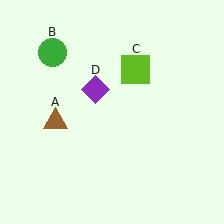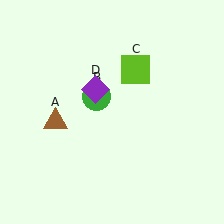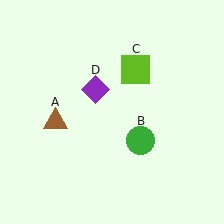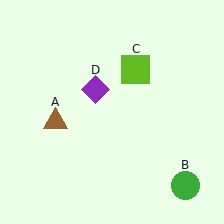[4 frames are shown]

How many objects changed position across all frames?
1 object changed position: green circle (object B).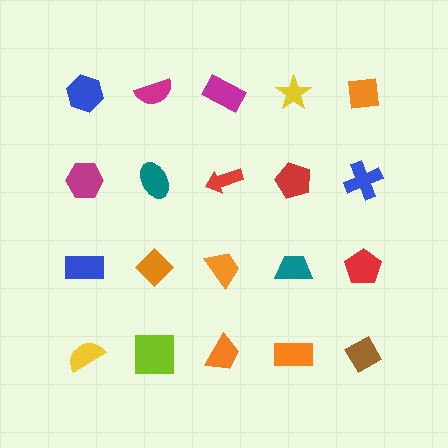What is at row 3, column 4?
A teal trapezoid.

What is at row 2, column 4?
A red pentagon.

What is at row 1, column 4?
A yellow star.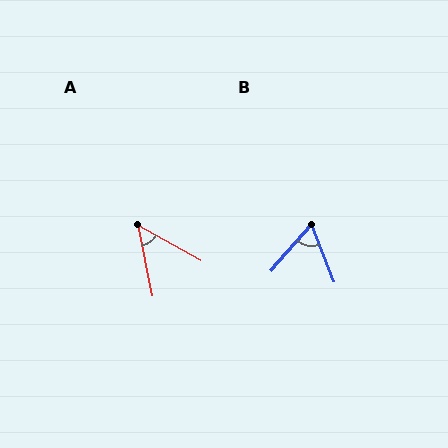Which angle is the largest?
B, at approximately 62 degrees.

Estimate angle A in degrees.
Approximately 49 degrees.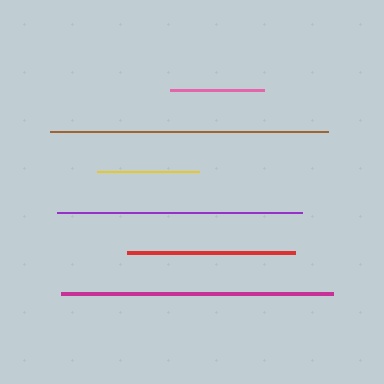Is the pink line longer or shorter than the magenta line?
The magenta line is longer than the pink line.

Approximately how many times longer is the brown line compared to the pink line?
The brown line is approximately 3.0 times the length of the pink line.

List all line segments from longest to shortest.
From longest to shortest: brown, magenta, purple, red, yellow, pink.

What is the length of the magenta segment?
The magenta segment is approximately 271 pixels long.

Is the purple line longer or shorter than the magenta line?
The magenta line is longer than the purple line.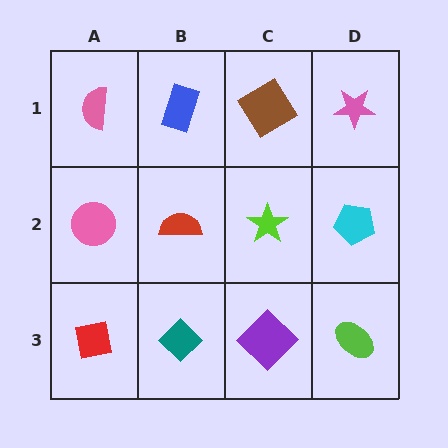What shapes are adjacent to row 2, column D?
A pink star (row 1, column D), a lime ellipse (row 3, column D), a lime star (row 2, column C).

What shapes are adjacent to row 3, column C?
A lime star (row 2, column C), a teal diamond (row 3, column B), a lime ellipse (row 3, column D).